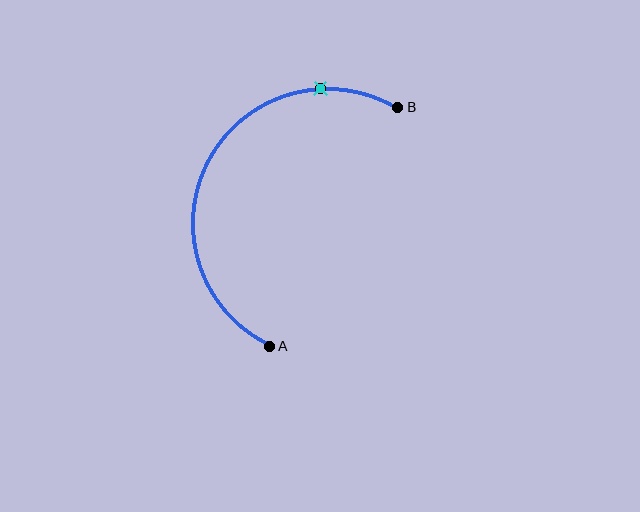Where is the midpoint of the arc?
The arc midpoint is the point on the curve farthest from the straight line joining A and B. It sits to the left of that line.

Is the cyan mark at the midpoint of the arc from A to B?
No. The cyan mark lies on the arc but is closer to endpoint B. The arc midpoint would be at the point on the curve equidistant along the arc from both A and B.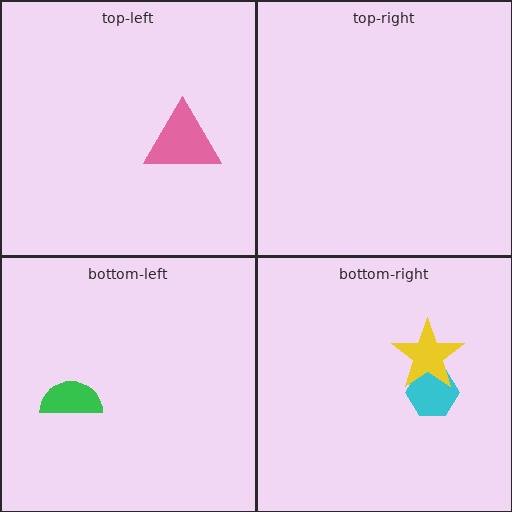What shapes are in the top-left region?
The pink triangle.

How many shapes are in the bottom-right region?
2.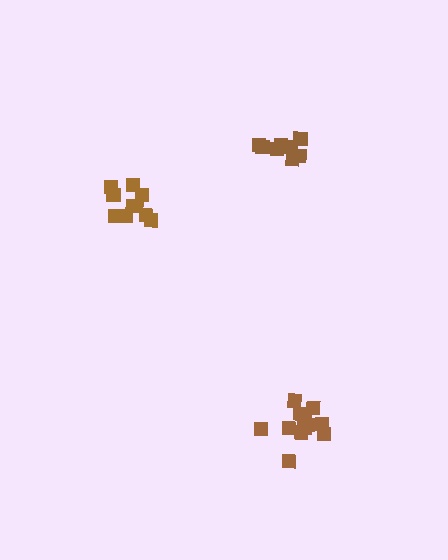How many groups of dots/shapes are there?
There are 3 groups.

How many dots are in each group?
Group 1: 8 dots, Group 2: 14 dots, Group 3: 10 dots (32 total).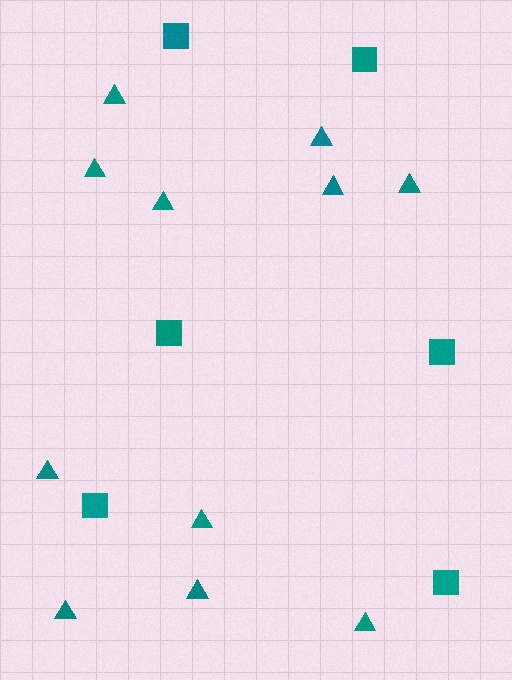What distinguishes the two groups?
There are 2 groups: one group of squares (6) and one group of triangles (11).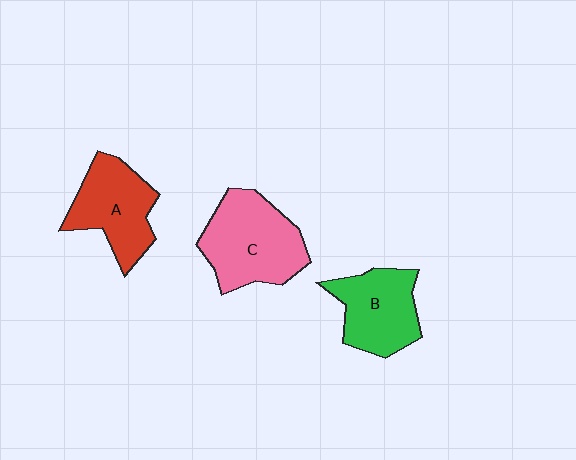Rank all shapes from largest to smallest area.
From largest to smallest: C (pink), A (red), B (green).